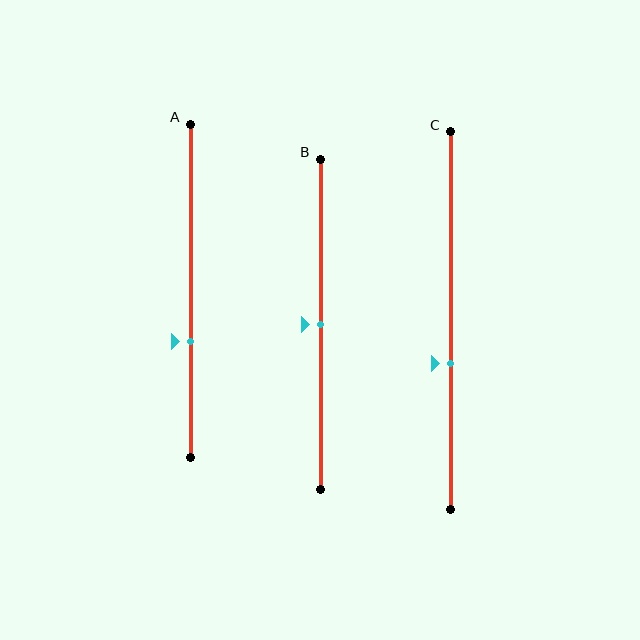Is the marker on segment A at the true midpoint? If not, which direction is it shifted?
No, the marker on segment A is shifted downward by about 15% of the segment length.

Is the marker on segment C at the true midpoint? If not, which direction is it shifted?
No, the marker on segment C is shifted downward by about 11% of the segment length.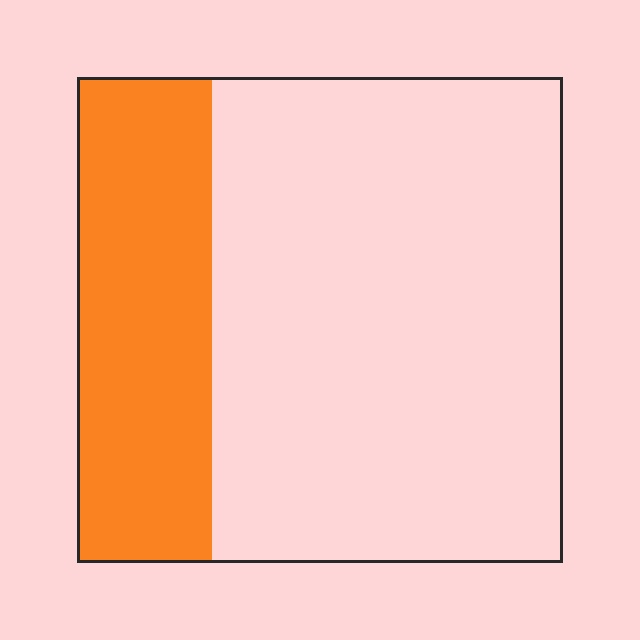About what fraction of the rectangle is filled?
About one quarter (1/4).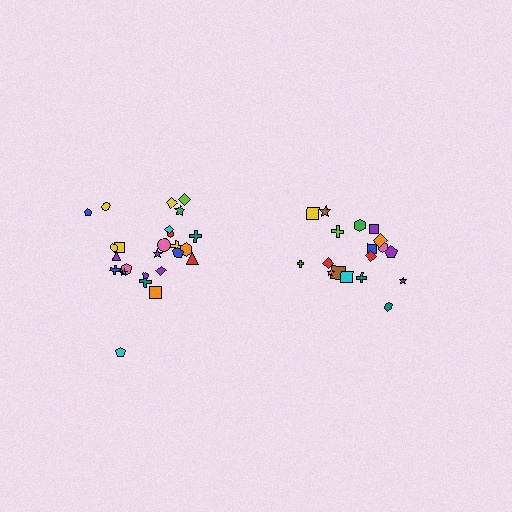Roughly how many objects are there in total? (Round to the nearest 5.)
Roughly 45 objects in total.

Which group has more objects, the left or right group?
The left group.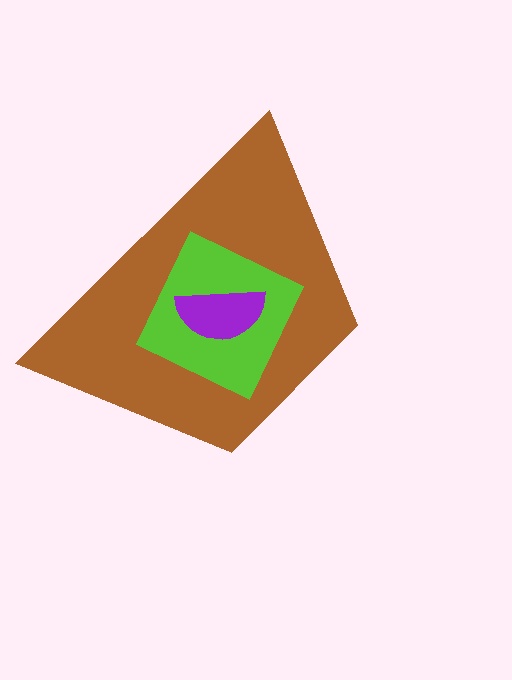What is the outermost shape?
The brown trapezoid.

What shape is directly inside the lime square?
The purple semicircle.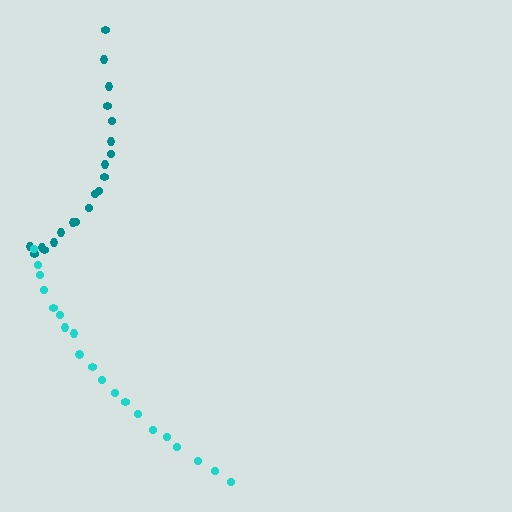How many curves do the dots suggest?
There are 2 distinct paths.